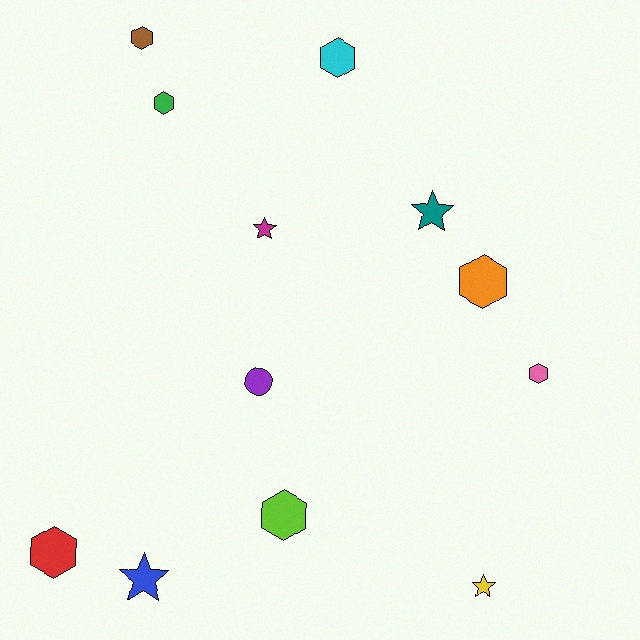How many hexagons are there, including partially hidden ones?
There are 7 hexagons.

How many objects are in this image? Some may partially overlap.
There are 12 objects.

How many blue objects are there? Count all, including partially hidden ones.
There is 1 blue object.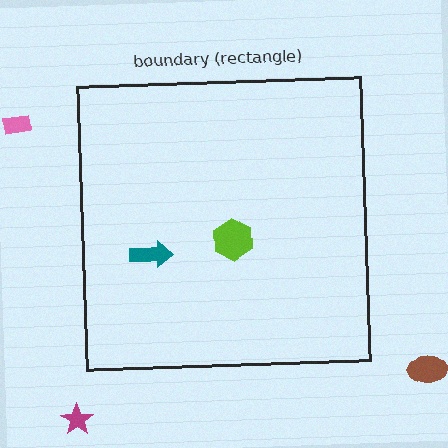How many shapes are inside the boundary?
2 inside, 3 outside.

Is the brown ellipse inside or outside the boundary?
Outside.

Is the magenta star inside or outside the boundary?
Outside.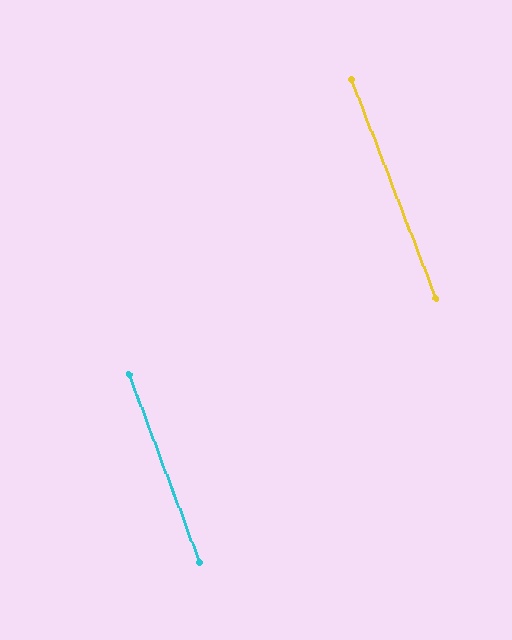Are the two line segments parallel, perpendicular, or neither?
Parallel — their directions differ by only 0.4°.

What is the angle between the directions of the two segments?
Approximately 0 degrees.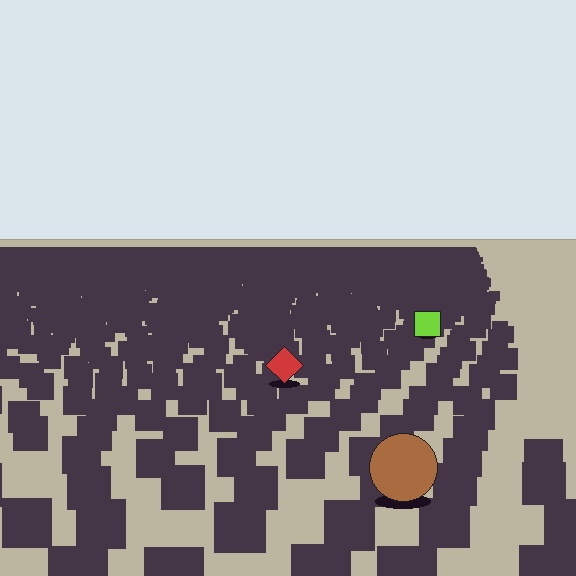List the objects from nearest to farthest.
From nearest to farthest: the brown circle, the red diamond, the lime square.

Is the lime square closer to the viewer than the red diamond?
No. The red diamond is closer — you can tell from the texture gradient: the ground texture is coarser near it.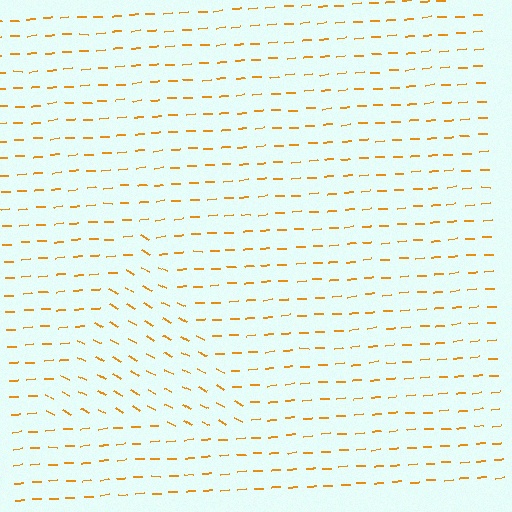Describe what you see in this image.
The image is filled with small orange line segments. A triangle region in the image has lines oriented differently from the surrounding lines, creating a visible texture boundary.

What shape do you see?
I see a triangle.